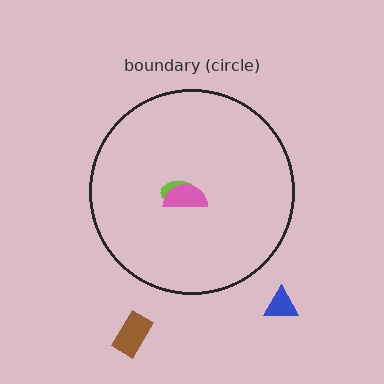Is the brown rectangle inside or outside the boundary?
Outside.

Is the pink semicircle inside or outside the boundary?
Inside.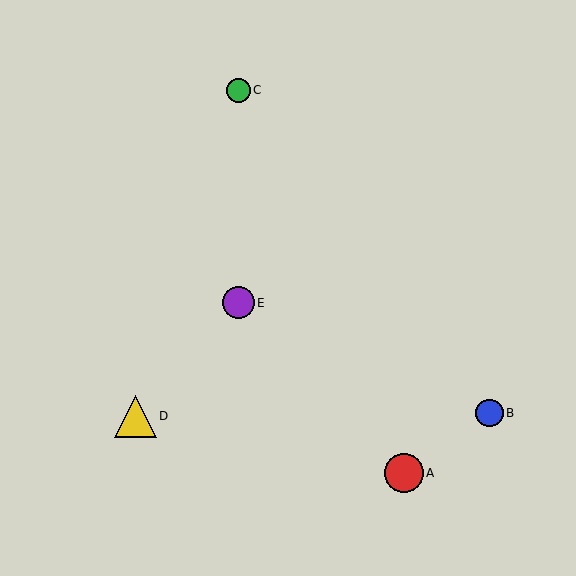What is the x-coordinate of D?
Object D is at x≈135.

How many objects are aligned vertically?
2 objects (C, E) are aligned vertically.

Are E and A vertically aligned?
No, E is at x≈238 and A is at x≈404.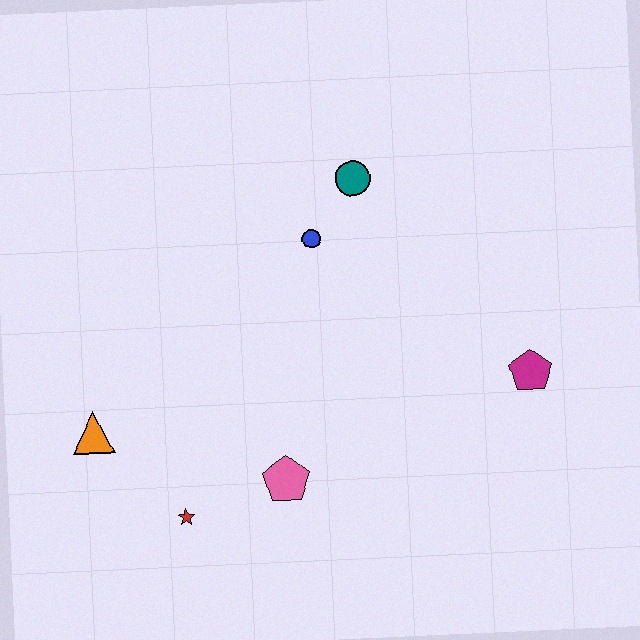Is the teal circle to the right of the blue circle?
Yes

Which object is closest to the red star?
The pink pentagon is closest to the red star.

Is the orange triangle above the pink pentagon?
Yes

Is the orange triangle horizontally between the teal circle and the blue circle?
No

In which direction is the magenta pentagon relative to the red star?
The magenta pentagon is to the right of the red star.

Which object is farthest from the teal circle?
The red star is farthest from the teal circle.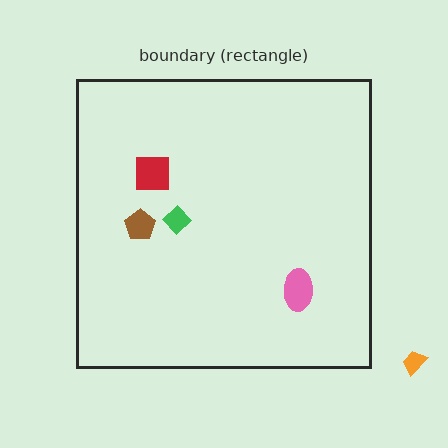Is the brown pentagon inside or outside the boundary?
Inside.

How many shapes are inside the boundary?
4 inside, 1 outside.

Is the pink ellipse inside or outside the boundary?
Inside.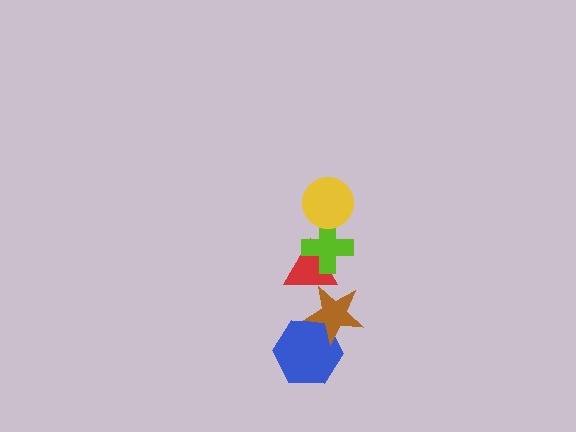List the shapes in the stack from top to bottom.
From top to bottom: the yellow circle, the lime cross, the red triangle, the brown star, the blue hexagon.